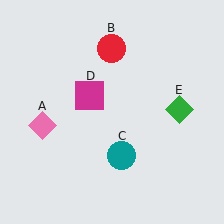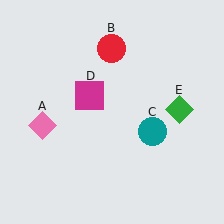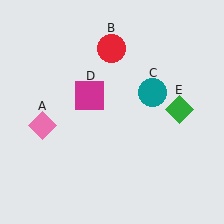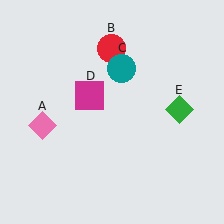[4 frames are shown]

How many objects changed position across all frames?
1 object changed position: teal circle (object C).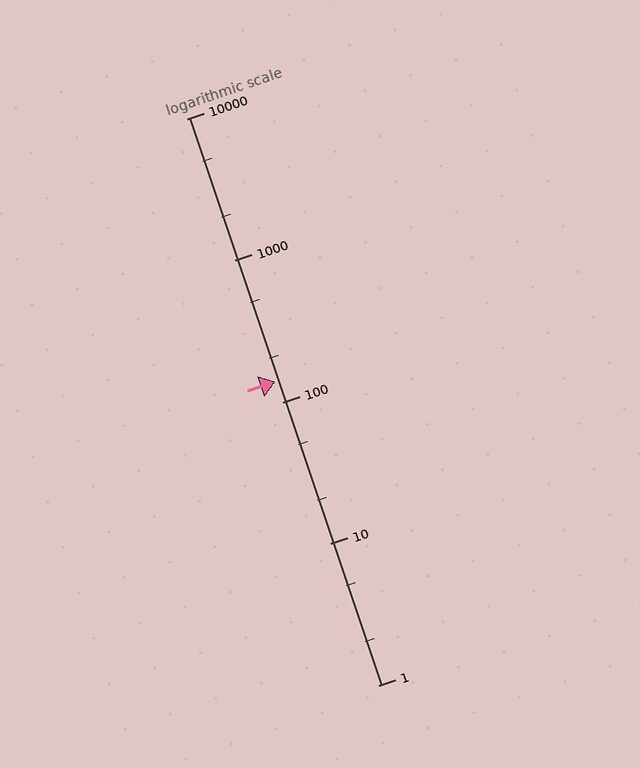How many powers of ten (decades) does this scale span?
The scale spans 4 decades, from 1 to 10000.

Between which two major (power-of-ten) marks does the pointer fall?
The pointer is between 100 and 1000.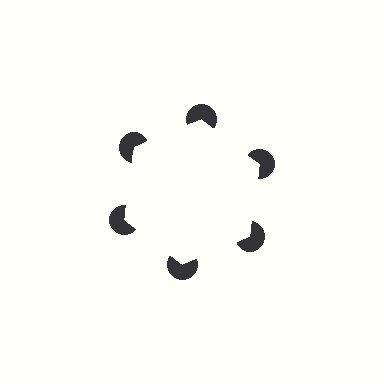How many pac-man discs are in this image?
There are 6 — one at each vertex of the illusory hexagon.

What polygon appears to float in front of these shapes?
An illusory hexagon — its edges are inferred from the aligned wedge cuts in the pac-man discs, not physically drawn.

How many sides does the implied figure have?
6 sides.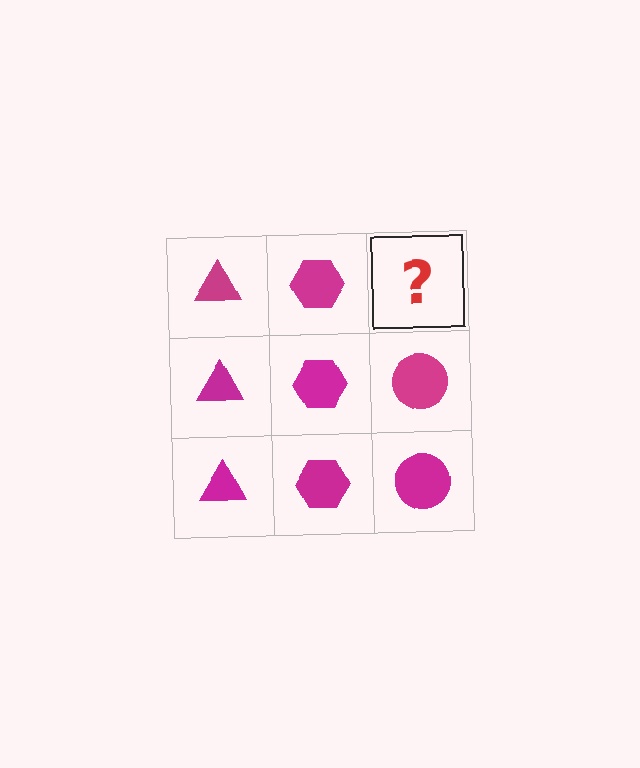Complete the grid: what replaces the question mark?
The question mark should be replaced with a magenta circle.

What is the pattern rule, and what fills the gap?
The rule is that each column has a consistent shape. The gap should be filled with a magenta circle.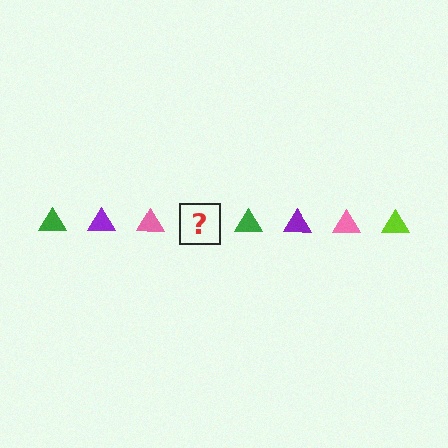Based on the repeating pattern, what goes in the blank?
The blank should be a lime triangle.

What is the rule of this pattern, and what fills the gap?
The rule is that the pattern cycles through green, purple, pink, lime triangles. The gap should be filled with a lime triangle.